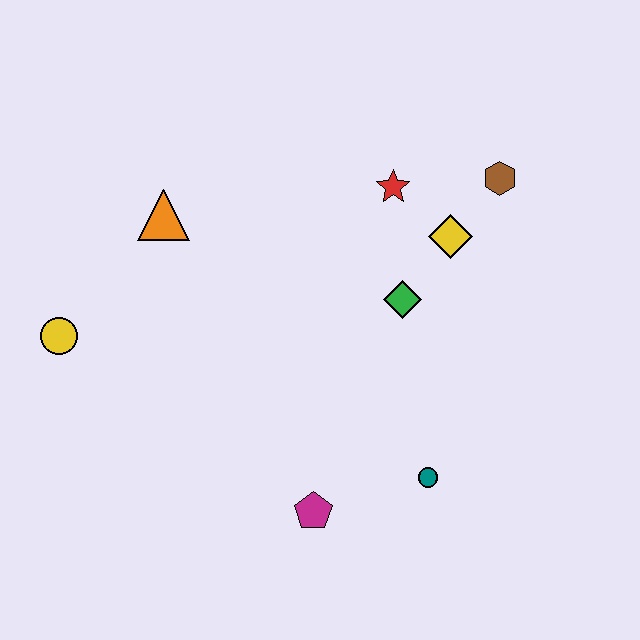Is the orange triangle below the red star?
Yes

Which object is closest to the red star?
The yellow diamond is closest to the red star.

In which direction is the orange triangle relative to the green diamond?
The orange triangle is to the left of the green diamond.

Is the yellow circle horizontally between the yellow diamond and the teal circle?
No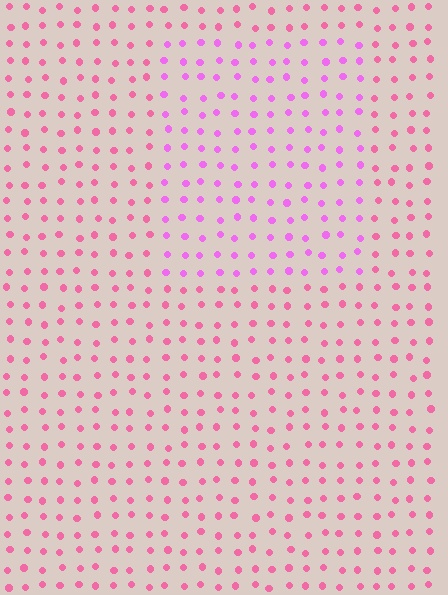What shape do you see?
I see a rectangle.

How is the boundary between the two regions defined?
The boundary is defined purely by a slight shift in hue (about 35 degrees). Spacing, size, and orientation are identical on both sides.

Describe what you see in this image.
The image is filled with small pink elements in a uniform arrangement. A rectangle-shaped region is visible where the elements are tinted to a slightly different hue, forming a subtle color boundary.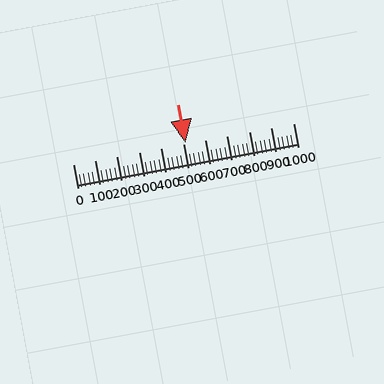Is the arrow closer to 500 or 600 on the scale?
The arrow is closer to 500.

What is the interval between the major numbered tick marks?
The major tick marks are spaced 100 units apart.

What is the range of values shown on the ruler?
The ruler shows values from 0 to 1000.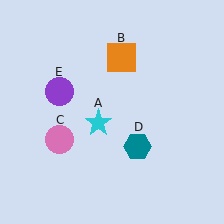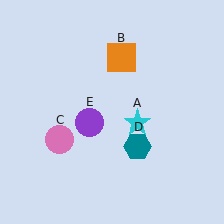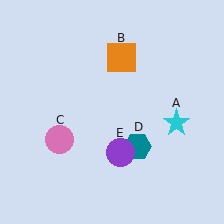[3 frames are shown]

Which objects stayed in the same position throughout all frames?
Orange square (object B) and pink circle (object C) and teal hexagon (object D) remained stationary.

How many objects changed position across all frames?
2 objects changed position: cyan star (object A), purple circle (object E).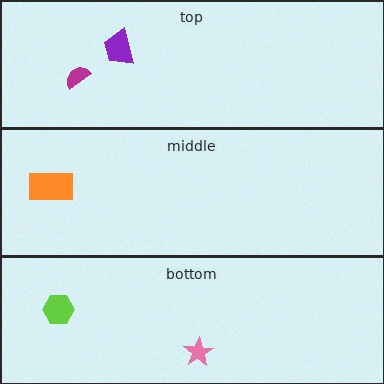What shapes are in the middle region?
The orange rectangle.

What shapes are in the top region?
The purple trapezoid, the magenta semicircle.